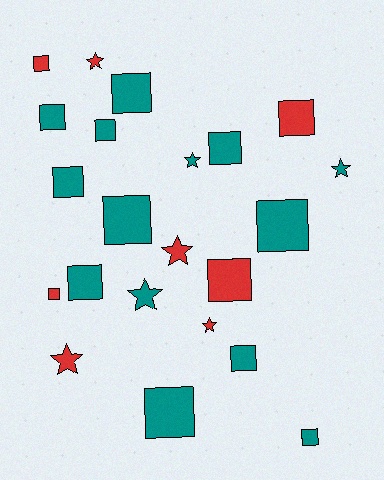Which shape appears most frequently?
Square, with 15 objects.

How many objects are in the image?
There are 22 objects.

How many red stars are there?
There are 4 red stars.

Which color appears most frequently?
Teal, with 14 objects.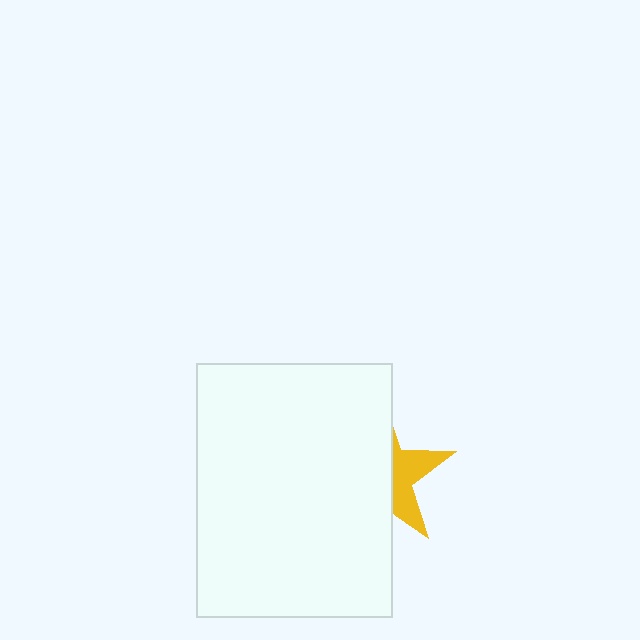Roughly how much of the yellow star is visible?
A small part of it is visible (roughly 35%).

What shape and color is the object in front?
The object in front is a white rectangle.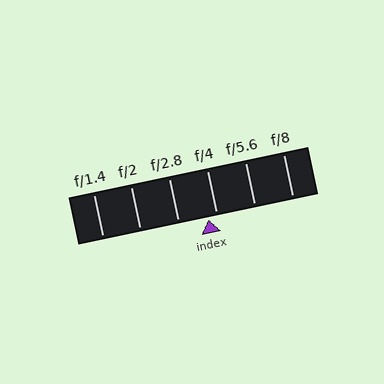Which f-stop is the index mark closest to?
The index mark is closest to f/4.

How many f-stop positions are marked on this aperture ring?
There are 6 f-stop positions marked.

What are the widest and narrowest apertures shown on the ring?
The widest aperture shown is f/1.4 and the narrowest is f/8.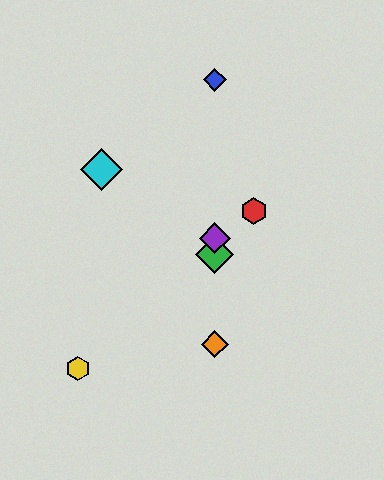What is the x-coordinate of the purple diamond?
The purple diamond is at x≈215.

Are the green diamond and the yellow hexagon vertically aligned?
No, the green diamond is at x≈215 and the yellow hexagon is at x≈78.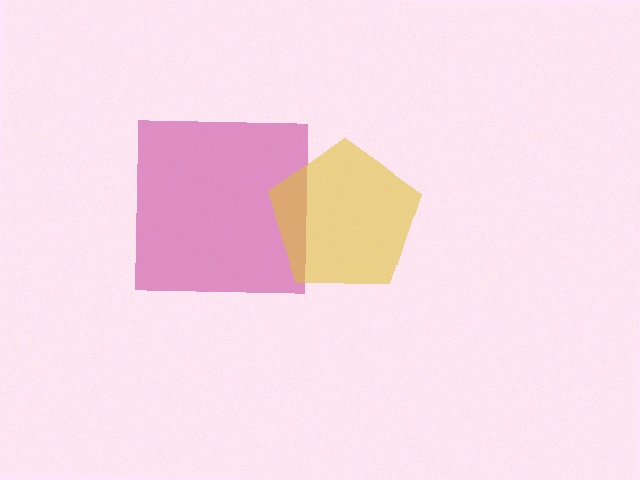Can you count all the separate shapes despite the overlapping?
Yes, there are 2 separate shapes.